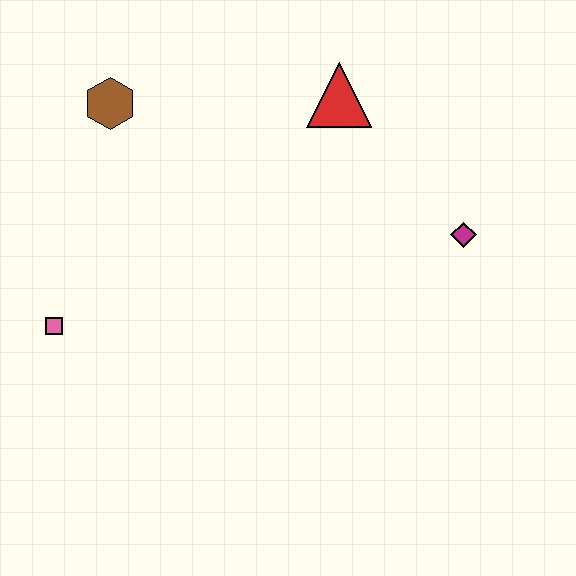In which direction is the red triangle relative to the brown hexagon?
The red triangle is to the right of the brown hexagon.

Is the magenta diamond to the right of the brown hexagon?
Yes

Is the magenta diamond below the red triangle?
Yes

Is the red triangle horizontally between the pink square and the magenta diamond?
Yes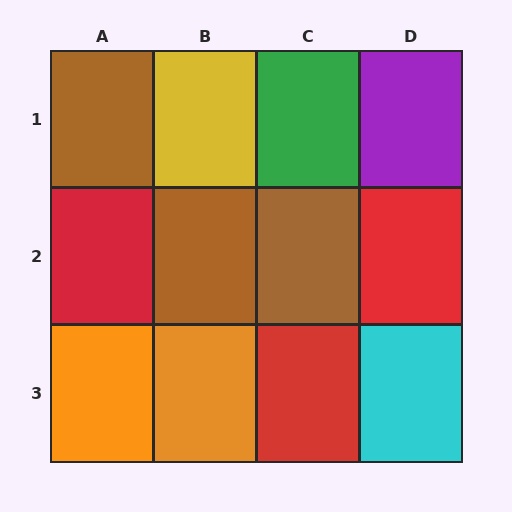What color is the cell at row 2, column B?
Brown.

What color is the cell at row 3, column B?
Orange.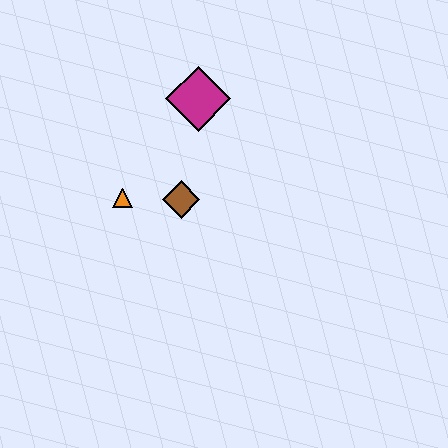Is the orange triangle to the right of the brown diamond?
No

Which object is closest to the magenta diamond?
The brown diamond is closest to the magenta diamond.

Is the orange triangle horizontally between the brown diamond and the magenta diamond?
No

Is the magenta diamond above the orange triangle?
Yes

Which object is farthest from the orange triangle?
The magenta diamond is farthest from the orange triangle.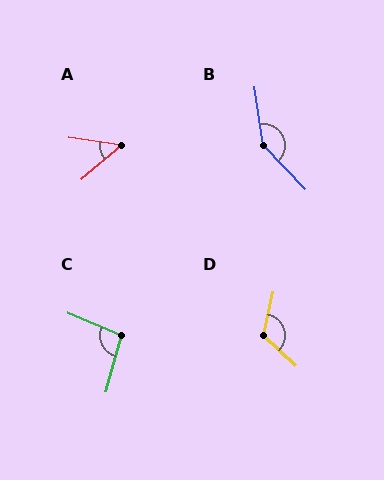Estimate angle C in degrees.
Approximately 97 degrees.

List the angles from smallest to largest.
A (49°), C (97°), D (121°), B (144°).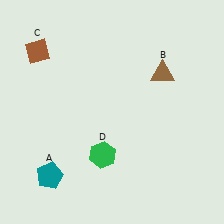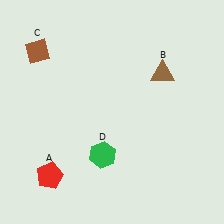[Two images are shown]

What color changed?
The pentagon (A) changed from teal in Image 1 to red in Image 2.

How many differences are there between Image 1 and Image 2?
There is 1 difference between the two images.